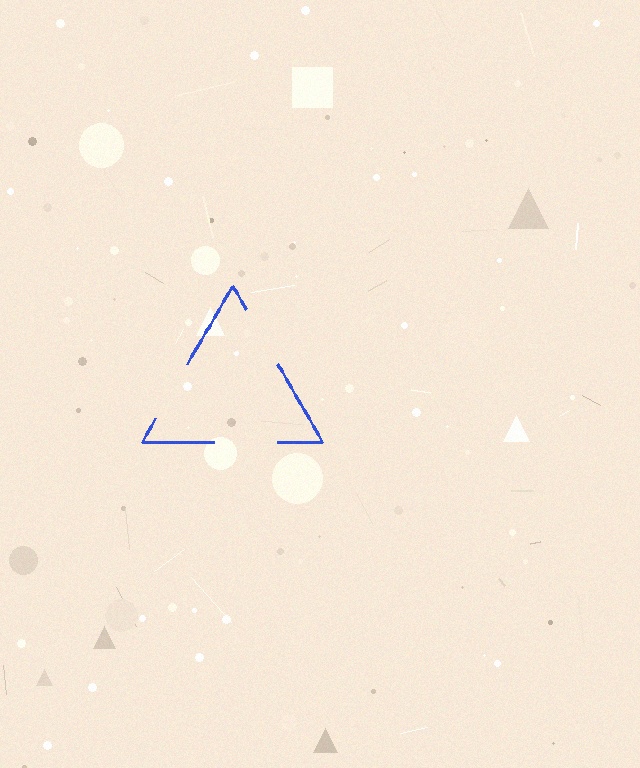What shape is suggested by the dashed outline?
The dashed outline suggests a triangle.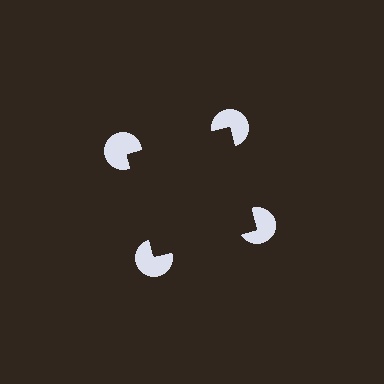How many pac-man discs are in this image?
There are 4 — one at each vertex of the illusory square.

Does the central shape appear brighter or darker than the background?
It typically appears slightly darker than the background, even though no actual brightness change is drawn.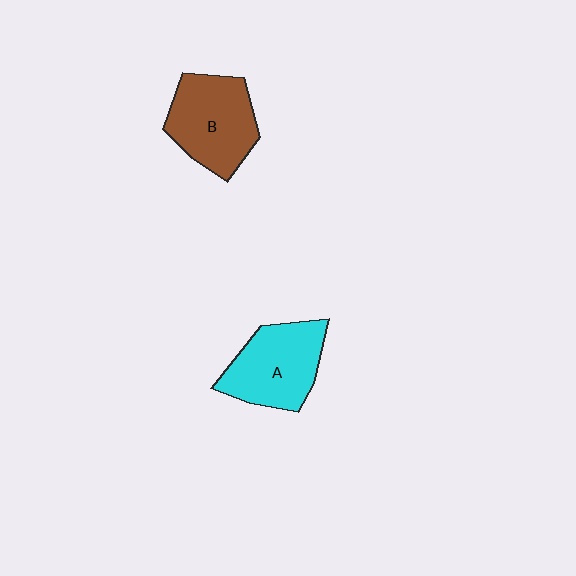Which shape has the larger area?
Shape B (brown).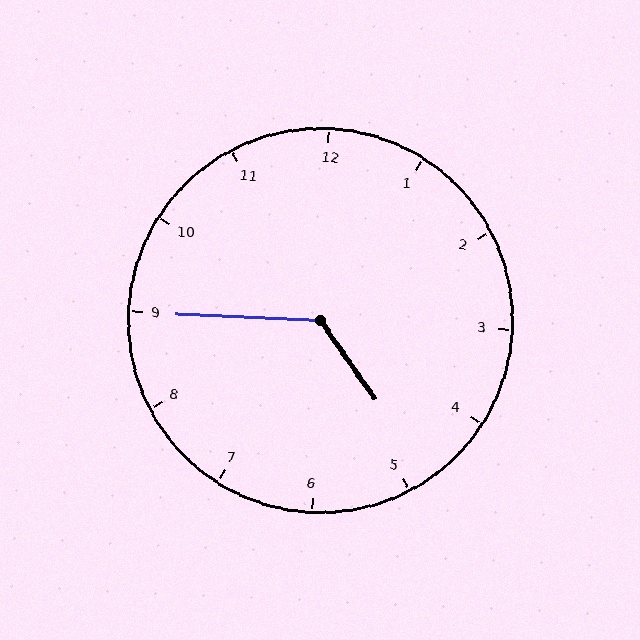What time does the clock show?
4:45.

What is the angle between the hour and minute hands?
Approximately 128 degrees.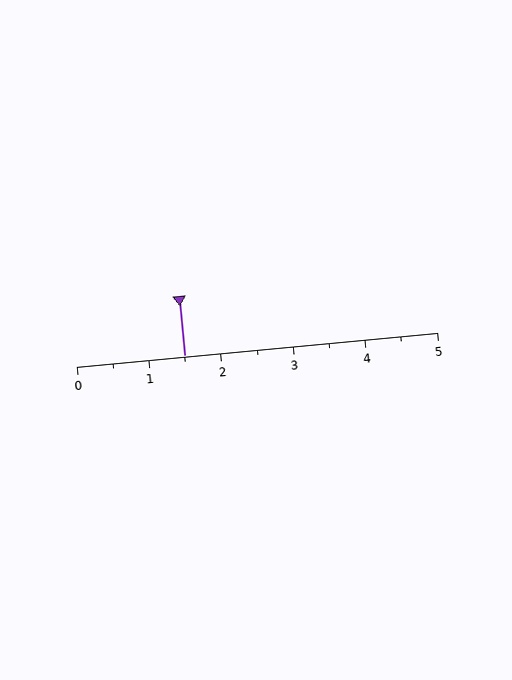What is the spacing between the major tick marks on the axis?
The major ticks are spaced 1 apart.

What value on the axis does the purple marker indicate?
The marker indicates approximately 1.5.